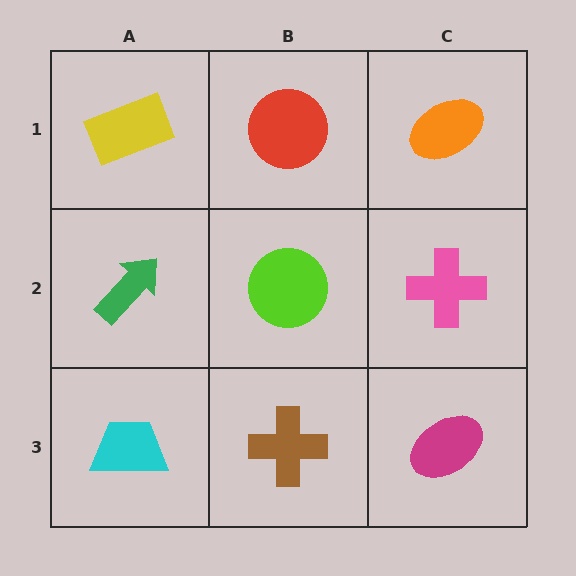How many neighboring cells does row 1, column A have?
2.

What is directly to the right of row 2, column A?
A lime circle.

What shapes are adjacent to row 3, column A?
A green arrow (row 2, column A), a brown cross (row 3, column B).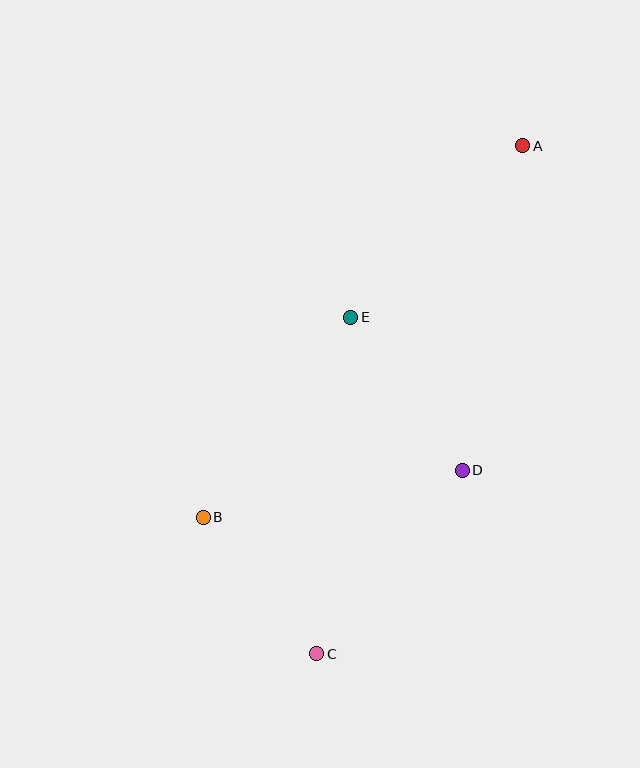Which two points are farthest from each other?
Points A and C are farthest from each other.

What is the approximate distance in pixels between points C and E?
The distance between C and E is approximately 338 pixels.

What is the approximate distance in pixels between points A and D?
The distance between A and D is approximately 330 pixels.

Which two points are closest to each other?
Points B and C are closest to each other.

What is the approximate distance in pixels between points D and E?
The distance between D and E is approximately 189 pixels.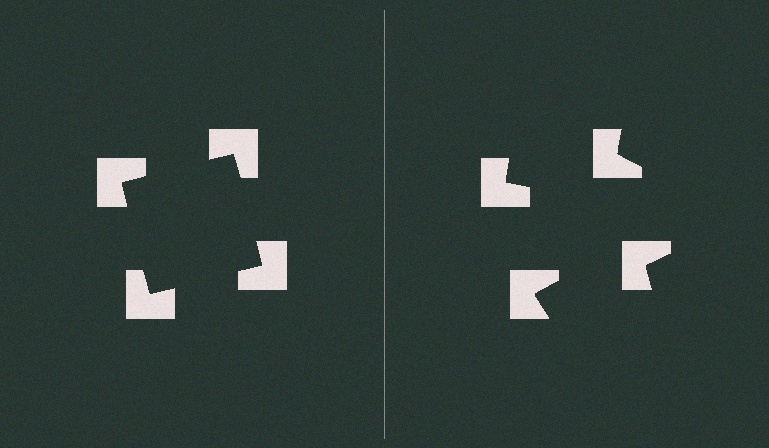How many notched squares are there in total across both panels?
8 — 4 on each side.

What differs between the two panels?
The notched squares are positioned identically on both sides; only the wedge orientations differ. On the left they align to a square; on the right they are misaligned.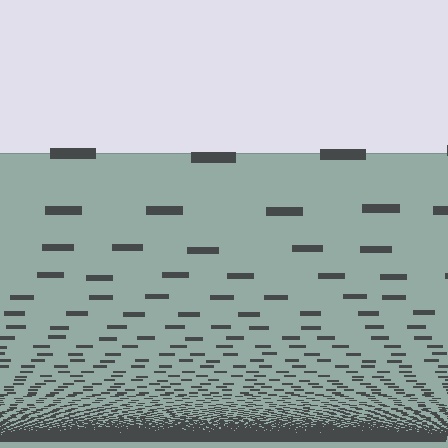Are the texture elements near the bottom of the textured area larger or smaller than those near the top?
Smaller. The gradient is inverted — elements near the bottom are smaller and denser.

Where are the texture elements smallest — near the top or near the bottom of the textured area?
Near the bottom.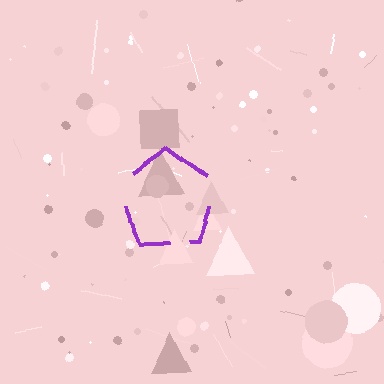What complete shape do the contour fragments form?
The contour fragments form a pentagon.